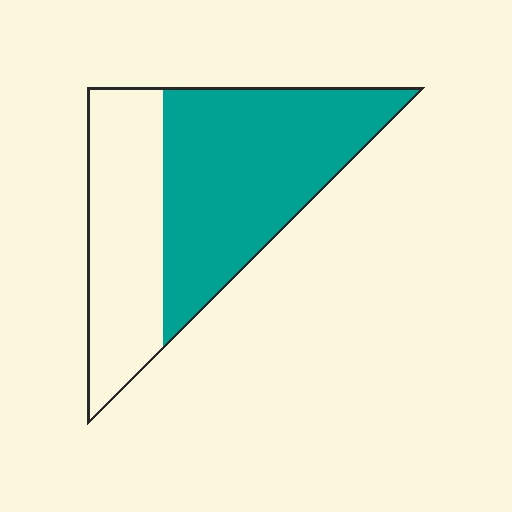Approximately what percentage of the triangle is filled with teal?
Approximately 60%.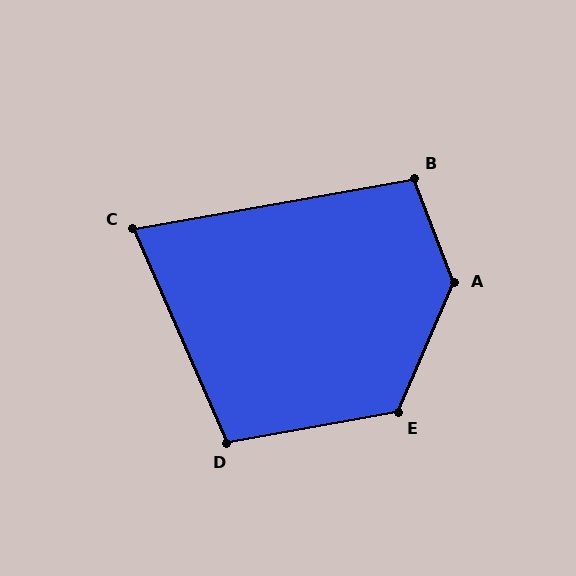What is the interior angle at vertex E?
Approximately 123 degrees (obtuse).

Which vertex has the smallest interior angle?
C, at approximately 76 degrees.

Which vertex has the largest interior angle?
A, at approximately 135 degrees.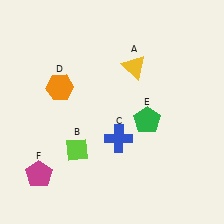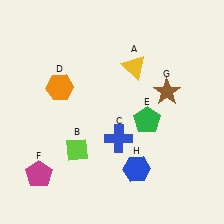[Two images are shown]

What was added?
A brown star (G), a blue hexagon (H) were added in Image 2.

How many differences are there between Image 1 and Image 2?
There are 2 differences between the two images.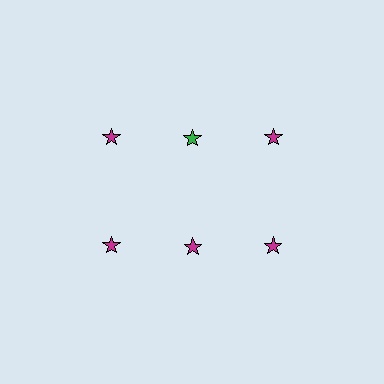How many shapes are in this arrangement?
There are 6 shapes arranged in a grid pattern.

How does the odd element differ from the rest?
It has a different color: green instead of magenta.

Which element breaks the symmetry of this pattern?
The green star in the top row, second from left column breaks the symmetry. All other shapes are magenta stars.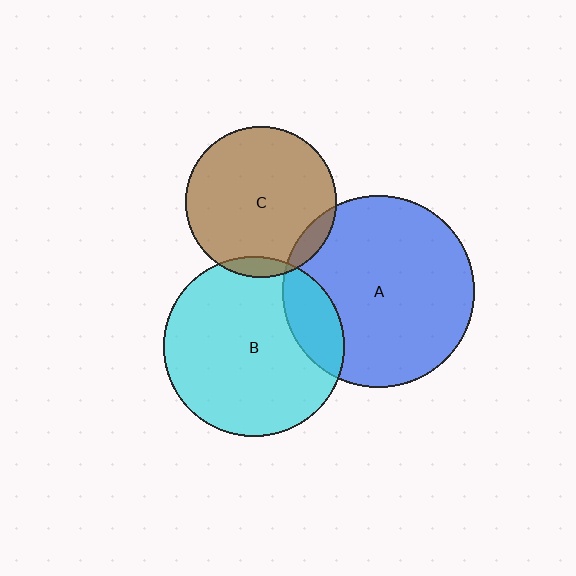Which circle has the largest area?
Circle A (blue).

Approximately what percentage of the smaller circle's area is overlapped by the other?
Approximately 15%.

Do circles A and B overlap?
Yes.